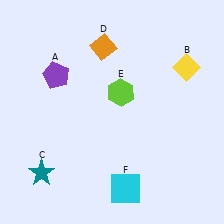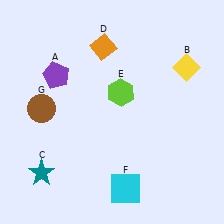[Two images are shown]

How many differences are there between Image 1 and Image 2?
There is 1 difference between the two images.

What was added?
A brown circle (G) was added in Image 2.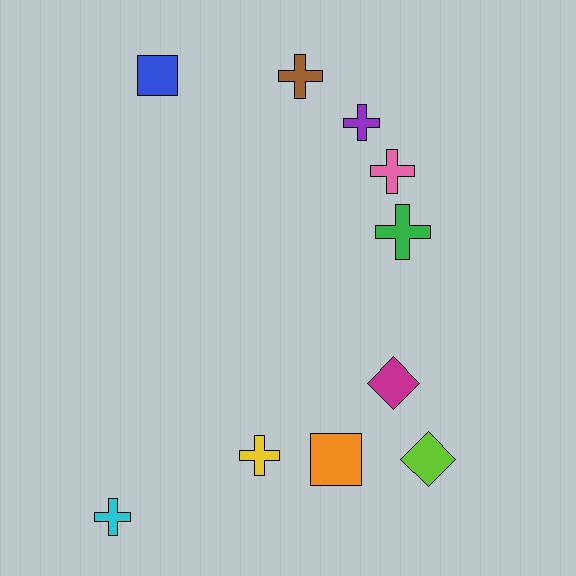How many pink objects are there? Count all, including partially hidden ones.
There is 1 pink object.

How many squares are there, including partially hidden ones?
There are 2 squares.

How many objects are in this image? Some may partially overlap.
There are 10 objects.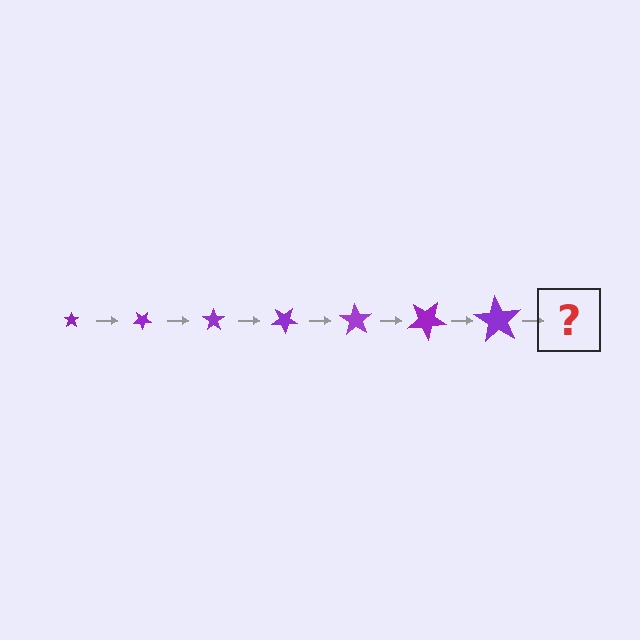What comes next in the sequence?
The next element should be a star, larger than the previous one and rotated 245 degrees from the start.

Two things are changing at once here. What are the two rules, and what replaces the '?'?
The two rules are that the star grows larger each step and it rotates 35 degrees each step. The '?' should be a star, larger than the previous one and rotated 245 degrees from the start.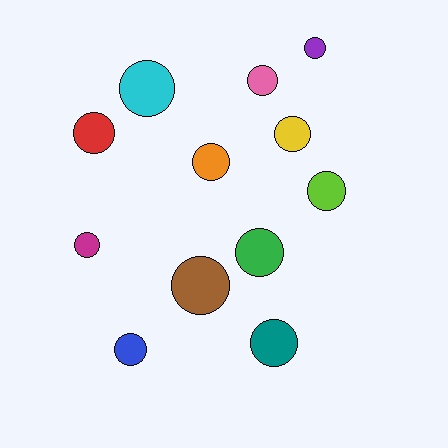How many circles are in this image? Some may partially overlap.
There are 12 circles.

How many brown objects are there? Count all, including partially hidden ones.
There is 1 brown object.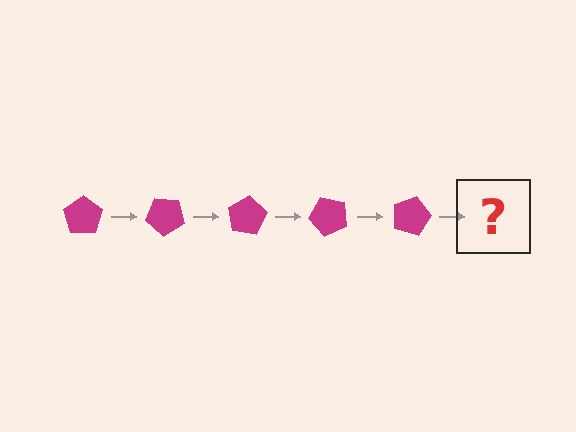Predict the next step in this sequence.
The next step is a magenta pentagon rotated 200 degrees.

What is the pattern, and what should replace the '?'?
The pattern is that the pentagon rotates 40 degrees each step. The '?' should be a magenta pentagon rotated 200 degrees.